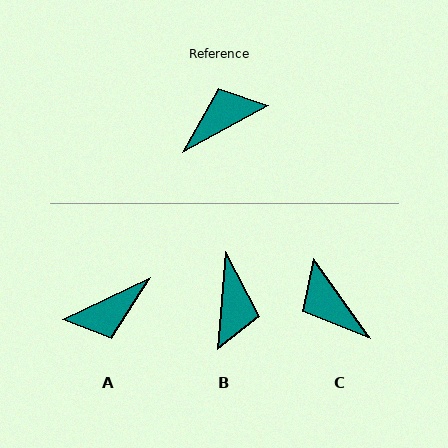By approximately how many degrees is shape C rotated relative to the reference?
Approximately 97 degrees counter-clockwise.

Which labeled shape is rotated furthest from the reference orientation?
A, about 177 degrees away.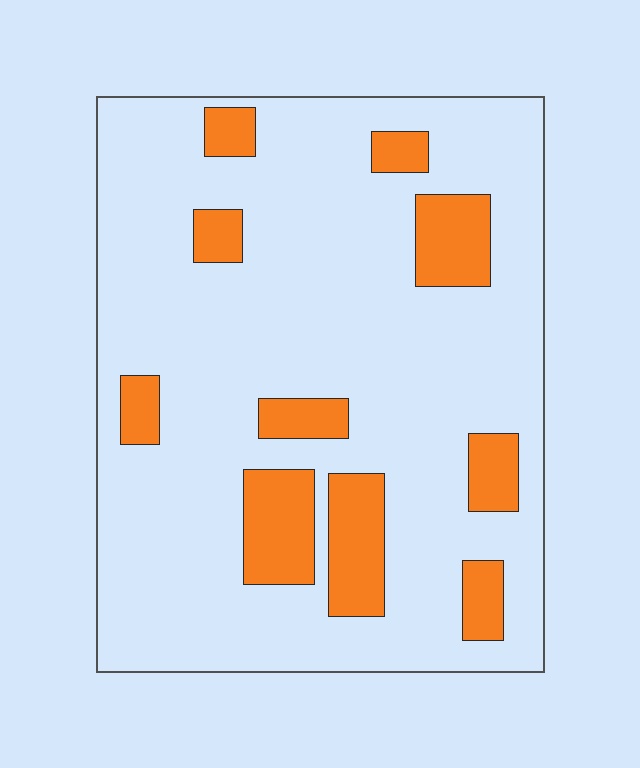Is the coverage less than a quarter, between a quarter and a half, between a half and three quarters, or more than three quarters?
Less than a quarter.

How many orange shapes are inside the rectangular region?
10.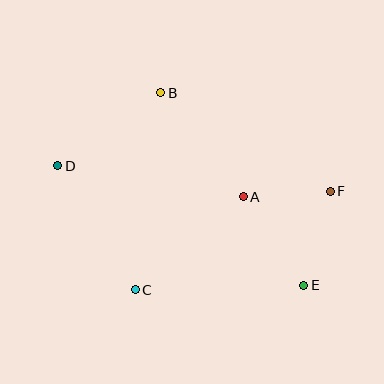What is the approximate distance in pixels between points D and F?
The distance between D and F is approximately 273 pixels.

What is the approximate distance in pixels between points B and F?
The distance between B and F is approximately 196 pixels.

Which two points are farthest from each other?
Points D and E are farthest from each other.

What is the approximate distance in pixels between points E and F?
The distance between E and F is approximately 97 pixels.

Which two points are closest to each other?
Points A and F are closest to each other.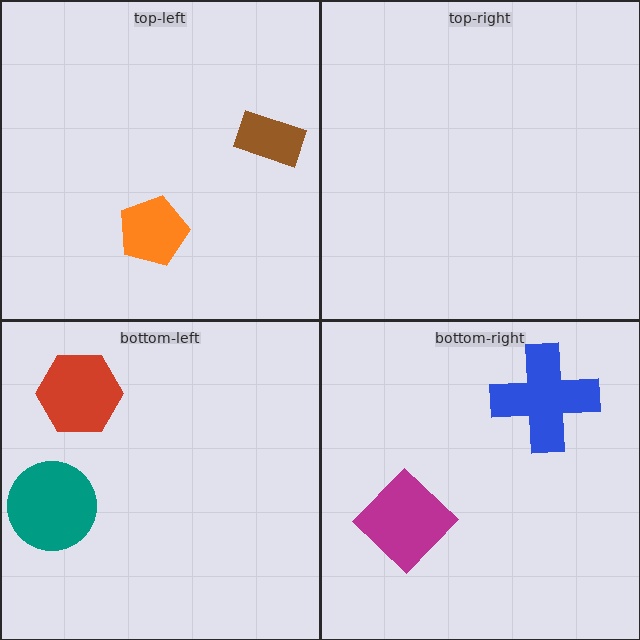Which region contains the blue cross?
The bottom-right region.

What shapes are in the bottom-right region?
The blue cross, the magenta diamond.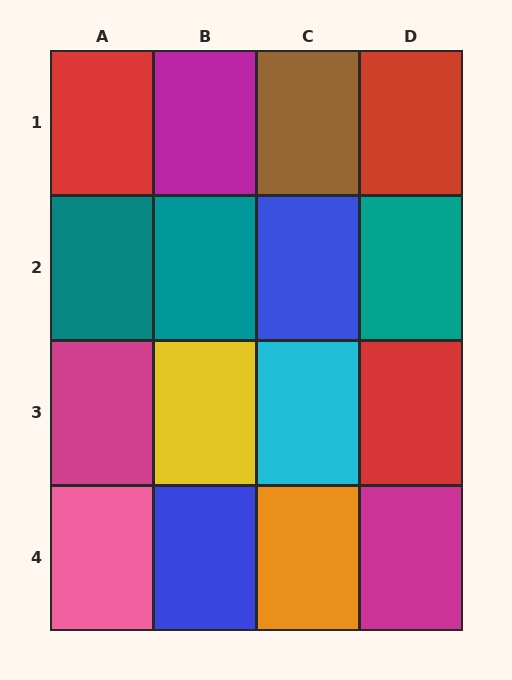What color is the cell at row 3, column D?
Red.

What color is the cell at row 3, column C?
Cyan.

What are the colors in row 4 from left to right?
Pink, blue, orange, magenta.